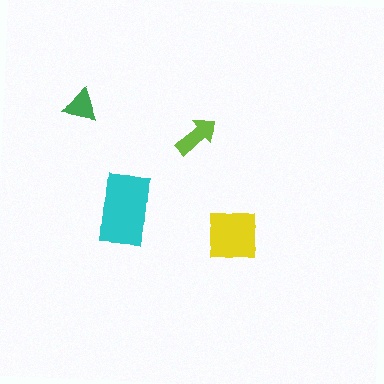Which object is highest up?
The green triangle is topmost.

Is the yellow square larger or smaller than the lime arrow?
Larger.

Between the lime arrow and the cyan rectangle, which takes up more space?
The cyan rectangle.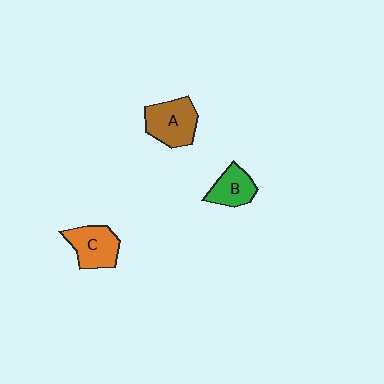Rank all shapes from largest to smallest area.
From largest to smallest: A (brown), C (orange), B (green).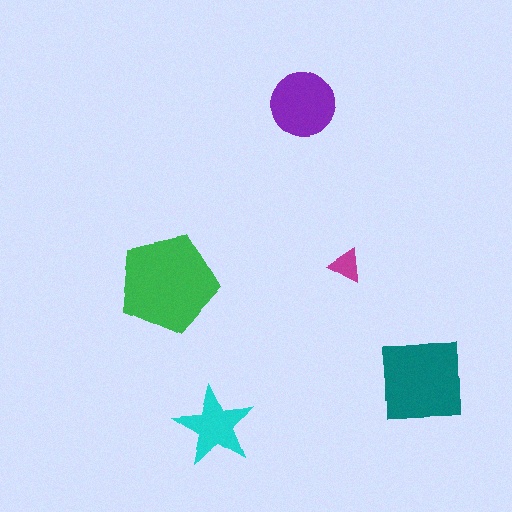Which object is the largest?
The green pentagon.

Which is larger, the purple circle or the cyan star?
The purple circle.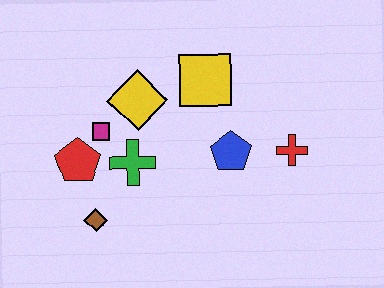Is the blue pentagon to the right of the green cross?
Yes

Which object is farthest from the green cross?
The red cross is farthest from the green cross.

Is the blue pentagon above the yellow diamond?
No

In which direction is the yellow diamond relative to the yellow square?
The yellow diamond is to the left of the yellow square.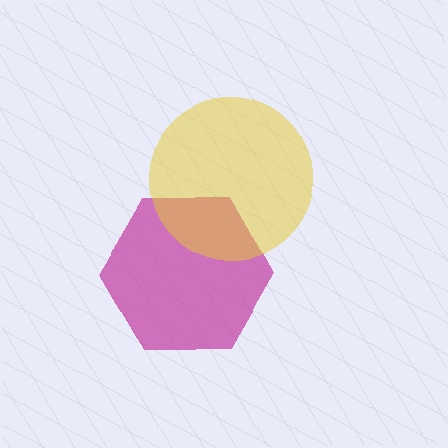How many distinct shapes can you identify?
There are 2 distinct shapes: a magenta hexagon, a yellow circle.